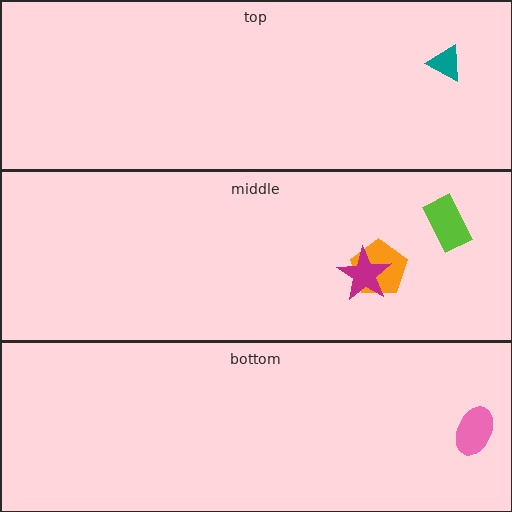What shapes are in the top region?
The teal triangle.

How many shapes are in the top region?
1.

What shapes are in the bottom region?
The pink ellipse.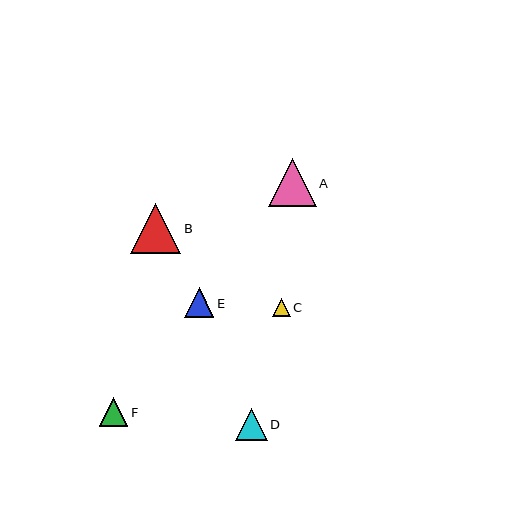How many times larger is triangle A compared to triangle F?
Triangle A is approximately 1.7 times the size of triangle F.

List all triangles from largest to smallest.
From largest to smallest: B, A, D, E, F, C.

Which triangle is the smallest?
Triangle C is the smallest with a size of approximately 18 pixels.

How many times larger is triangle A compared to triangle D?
Triangle A is approximately 1.5 times the size of triangle D.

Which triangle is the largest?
Triangle B is the largest with a size of approximately 50 pixels.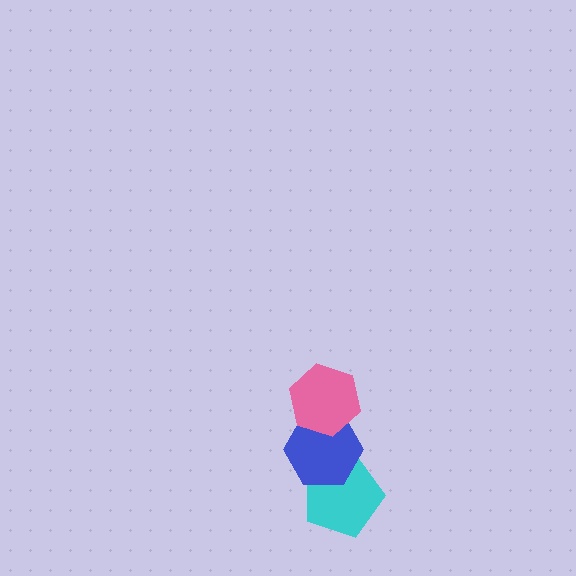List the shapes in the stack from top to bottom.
From top to bottom: the pink hexagon, the blue hexagon, the cyan pentagon.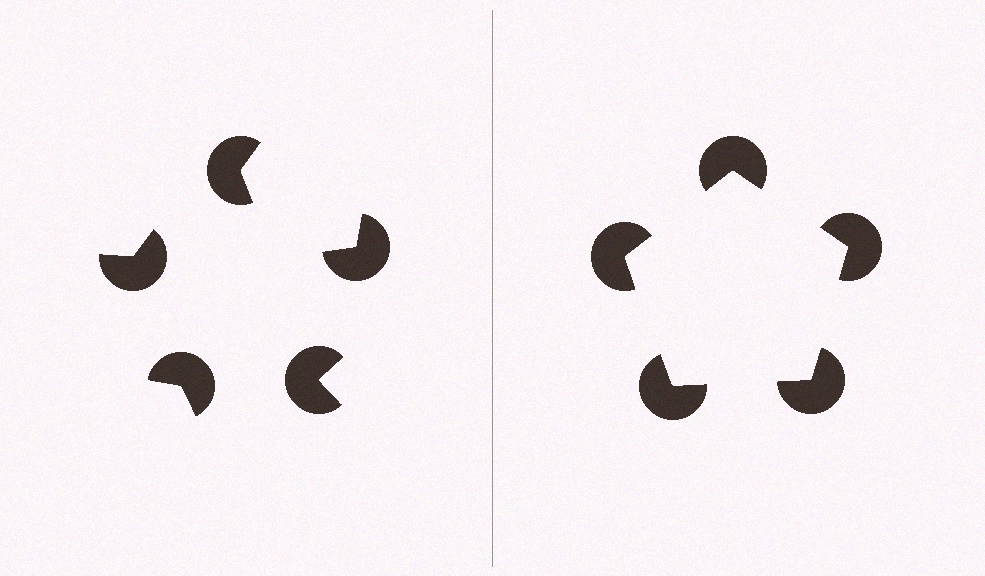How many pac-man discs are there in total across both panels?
10 — 5 on each side.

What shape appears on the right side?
An illusory pentagon.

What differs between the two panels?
The pac-man discs are positioned identically on both sides; only the wedge orientations differ. On the right they align to a pentagon; on the left they are misaligned.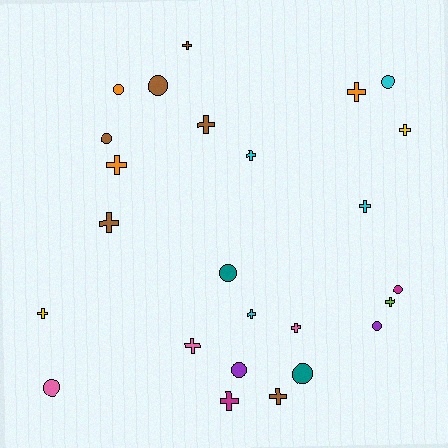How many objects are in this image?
There are 25 objects.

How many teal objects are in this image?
There are 2 teal objects.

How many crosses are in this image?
There are 15 crosses.